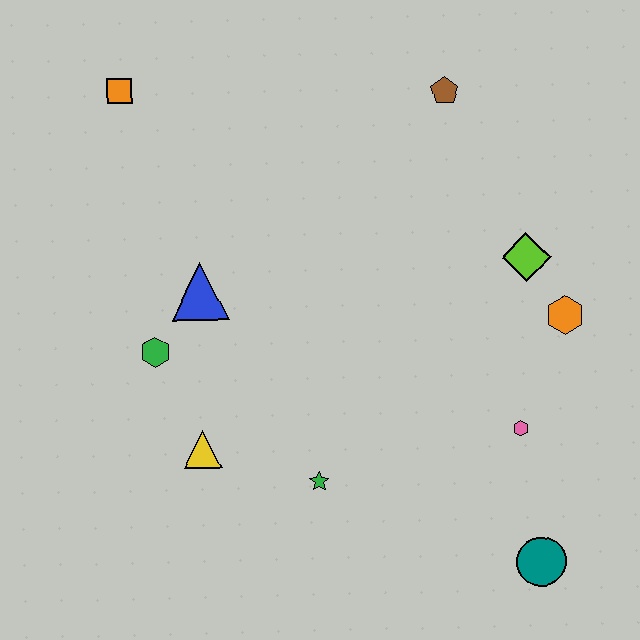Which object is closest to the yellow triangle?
The green hexagon is closest to the yellow triangle.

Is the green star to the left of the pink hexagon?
Yes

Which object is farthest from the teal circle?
The orange square is farthest from the teal circle.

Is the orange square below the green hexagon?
No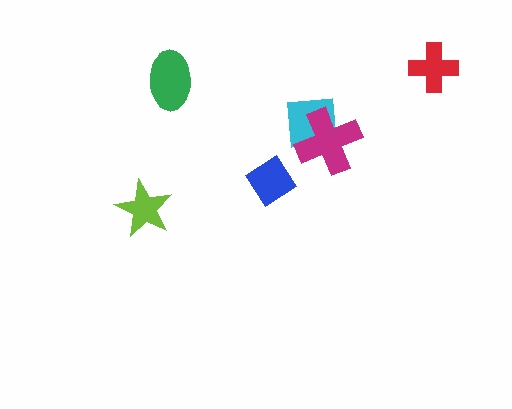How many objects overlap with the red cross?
0 objects overlap with the red cross.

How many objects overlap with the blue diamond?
0 objects overlap with the blue diamond.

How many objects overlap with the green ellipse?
0 objects overlap with the green ellipse.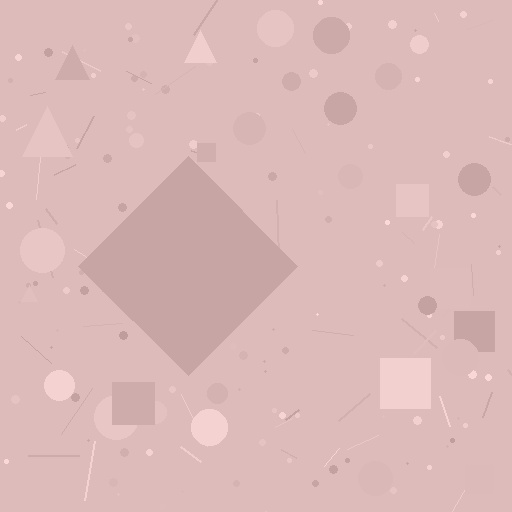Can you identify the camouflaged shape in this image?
The camouflaged shape is a diamond.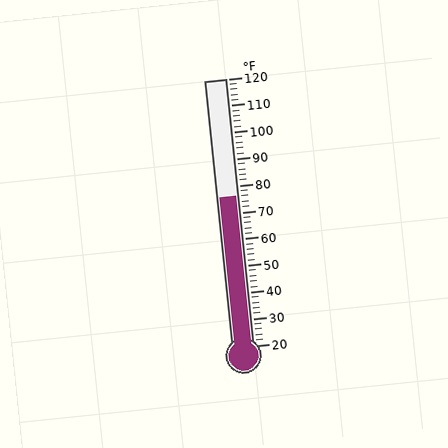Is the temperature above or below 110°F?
The temperature is below 110°F.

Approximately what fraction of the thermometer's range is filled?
The thermometer is filled to approximately 55% of its range.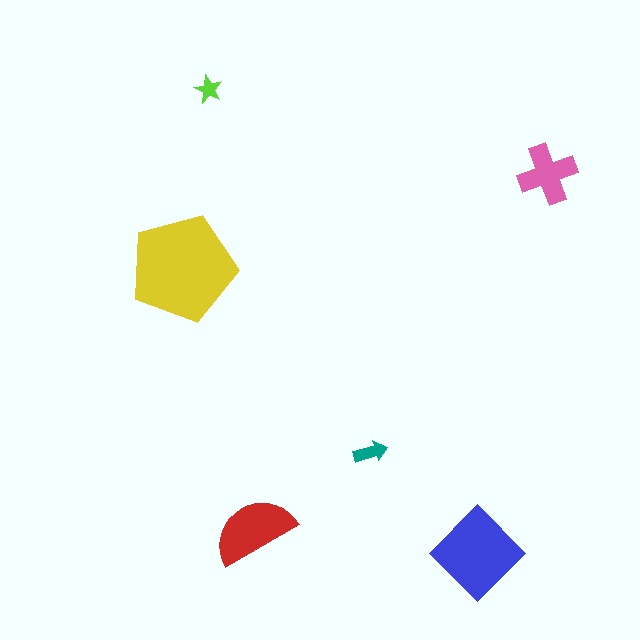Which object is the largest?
The yellow pentagon.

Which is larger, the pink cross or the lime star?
The pink cross.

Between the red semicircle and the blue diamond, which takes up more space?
The blue diamond.